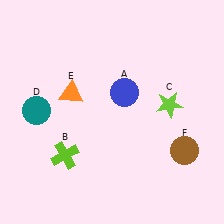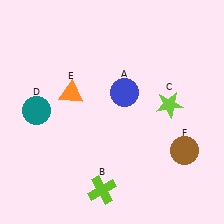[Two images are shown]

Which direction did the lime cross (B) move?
The lime cross (B) moved right.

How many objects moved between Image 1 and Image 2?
1 object moved between the two images.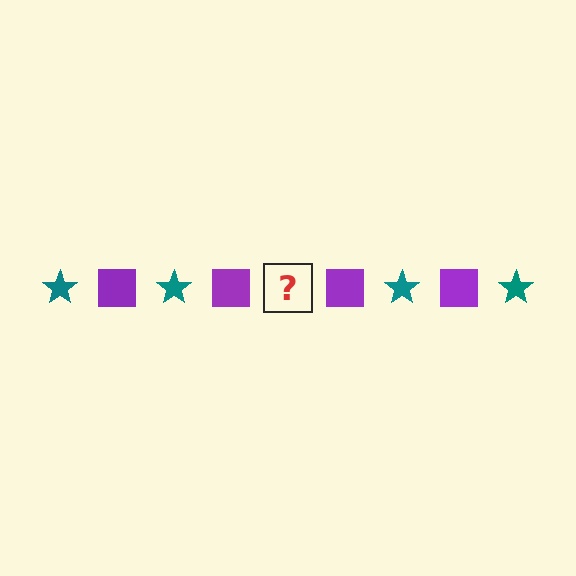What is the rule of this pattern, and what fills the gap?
The rule is that the pattern alternates between teal star and purple square. The gap should be filled with a teal star.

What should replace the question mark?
The question mark should be replaced with a teal star.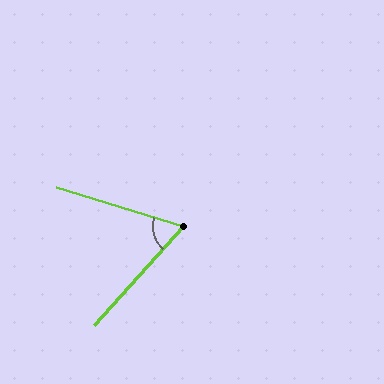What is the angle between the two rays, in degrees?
Approximately 65 degrees.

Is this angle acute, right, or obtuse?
It is acute.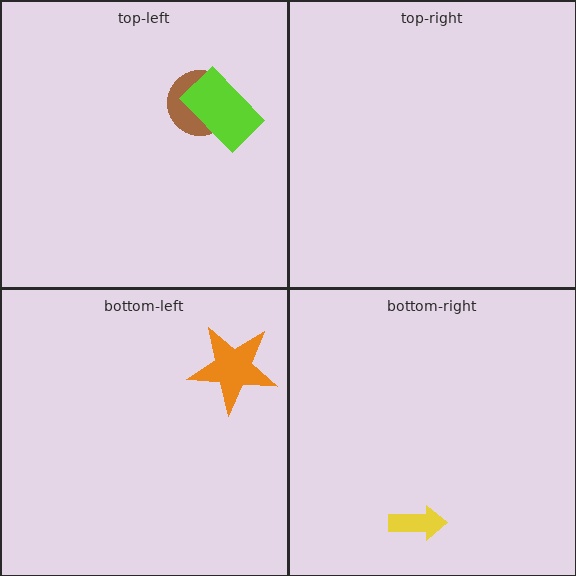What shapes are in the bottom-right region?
The yellow arrow.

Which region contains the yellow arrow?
The bottom-right region.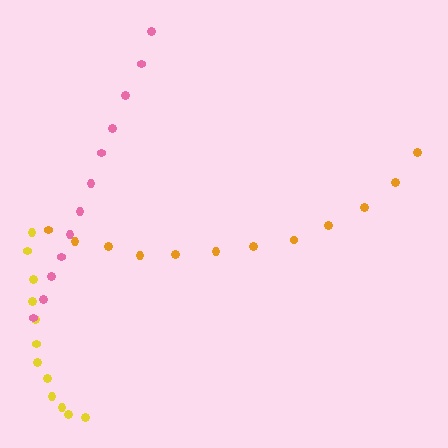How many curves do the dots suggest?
There are 3 distinct paths.